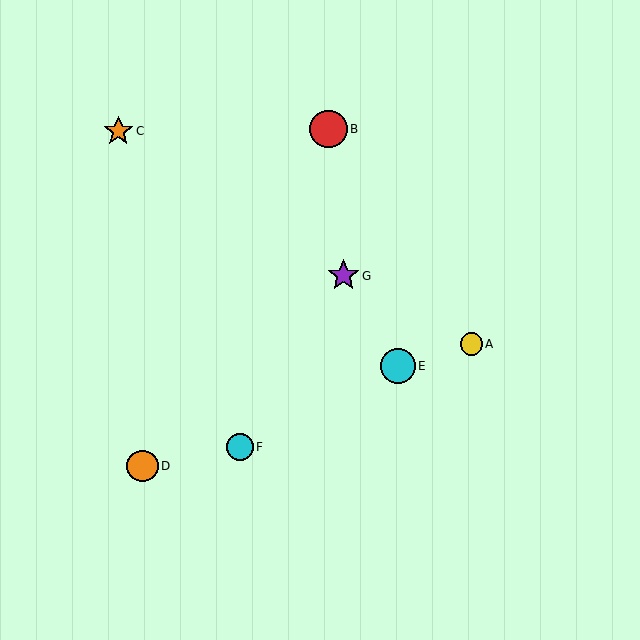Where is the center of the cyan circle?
The center of the cyan circle is at (398, 366).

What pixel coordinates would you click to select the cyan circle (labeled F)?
Click at (240, 447) to select the cyan circle F.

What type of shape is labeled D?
Shape D is an orange circle.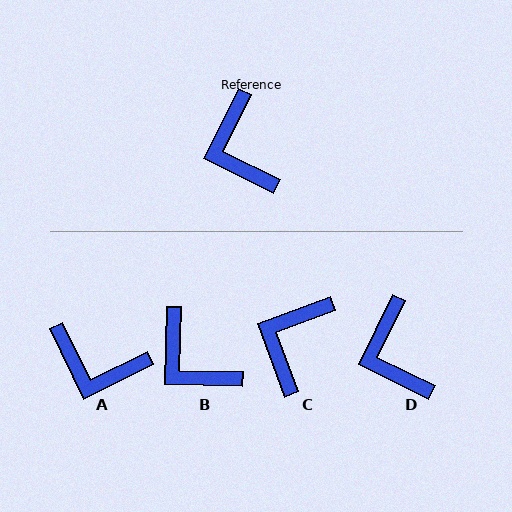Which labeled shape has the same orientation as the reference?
D.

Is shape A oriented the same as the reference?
No, it is off by about 52 degrees.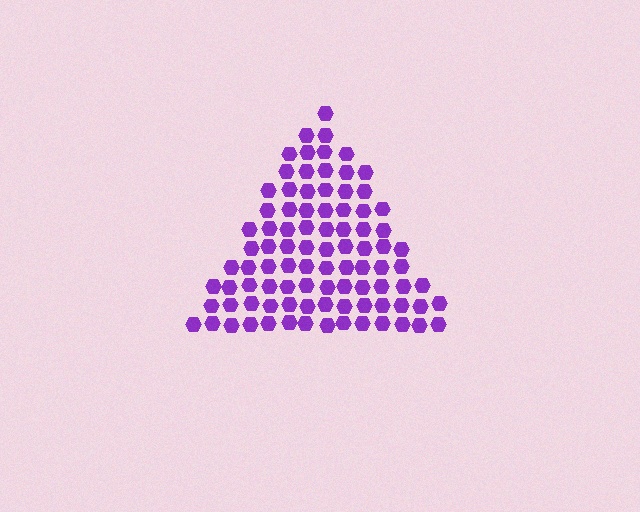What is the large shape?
The large shape is a triangle.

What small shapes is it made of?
It is made of small hexagons.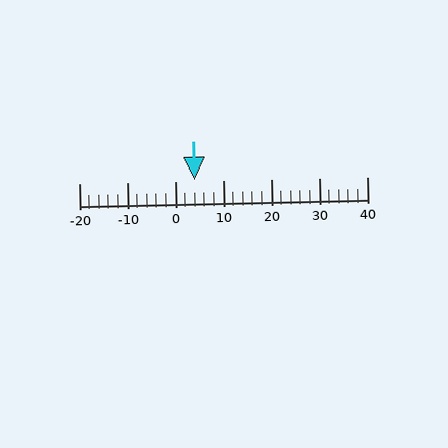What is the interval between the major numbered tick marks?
The major tick marks are spaced 10 units apart.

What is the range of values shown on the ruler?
The ruler shows values from -20 to 40.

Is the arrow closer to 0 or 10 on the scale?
The arrow is closer to 0.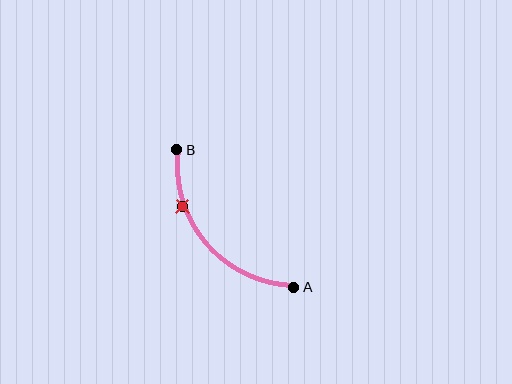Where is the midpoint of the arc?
The arc midpoint is the point on the curve farthest from the straight line joining A and B. It sits below and to the left of that line.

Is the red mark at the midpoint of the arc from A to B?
No. The red mark lies on the arc but is closer to endpoint B. The arc midpoint would be at the point on the curve equidistant along the arc from both A and B.